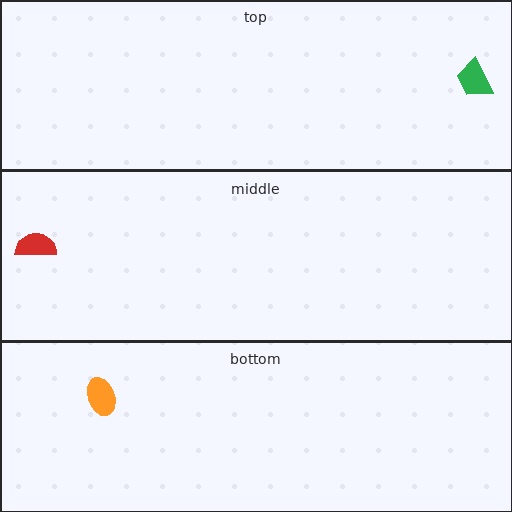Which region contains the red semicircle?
The middle region.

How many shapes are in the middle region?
1.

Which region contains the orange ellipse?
The bottom region.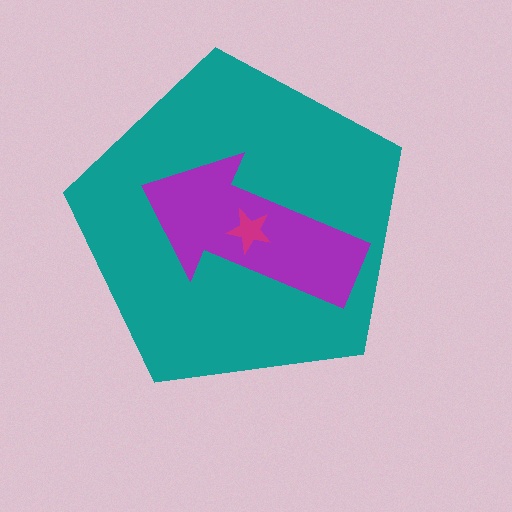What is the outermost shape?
The teal pentagon.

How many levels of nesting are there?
3.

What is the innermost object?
The magenta star.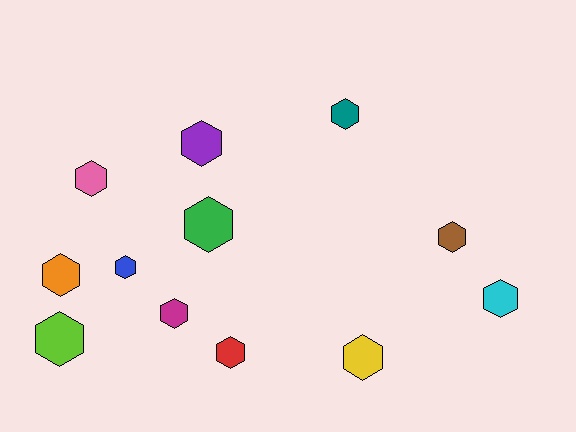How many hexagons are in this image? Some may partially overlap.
There are 12 hexagons.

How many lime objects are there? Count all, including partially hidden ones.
There is 1 lime object.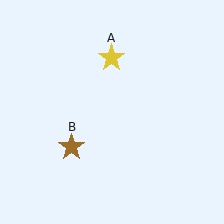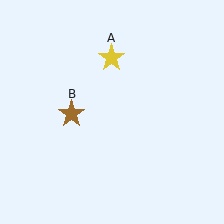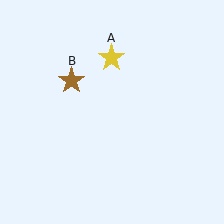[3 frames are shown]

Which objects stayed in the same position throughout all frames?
Yellow star (object A) remained stationary.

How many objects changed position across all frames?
1 object changed position: brown star (object B).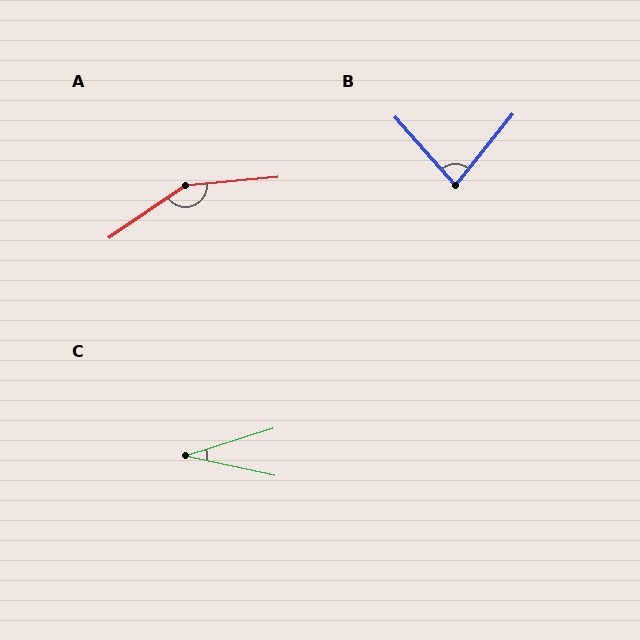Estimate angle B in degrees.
Approximately 80 degrees.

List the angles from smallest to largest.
C (30°), B (80°), A (151°).